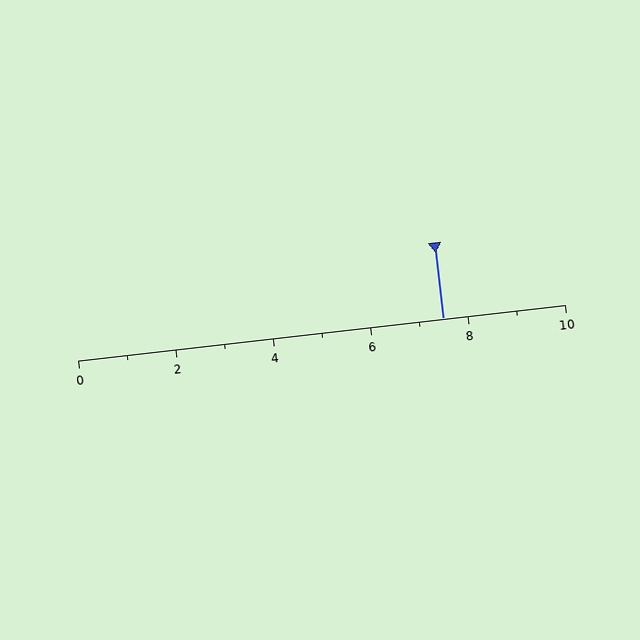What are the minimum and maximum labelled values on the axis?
The axis runs from 0 to 10.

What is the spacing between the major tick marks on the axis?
The major ticks are spaced 2 apart.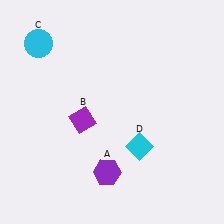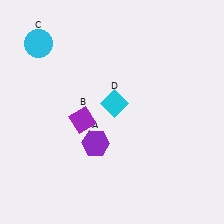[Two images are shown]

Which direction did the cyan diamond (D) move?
The cyan diamond (D) moved up.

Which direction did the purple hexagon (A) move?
The purple hexagon (A) moved up.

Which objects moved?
The objects that moved are: the purple hexagon (A), the cyan diamond (D).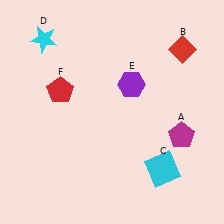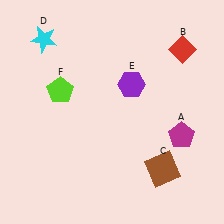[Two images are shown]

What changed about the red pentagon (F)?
In Image 1, F is red. In Image 2, it changed to lime.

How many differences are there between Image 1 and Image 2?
There are 2 differences between the two images.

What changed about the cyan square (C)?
In Image 1, C is cyan. In Image 2, it changed to brown.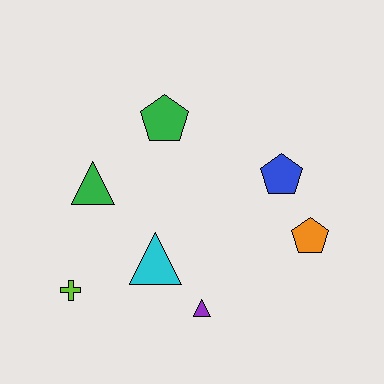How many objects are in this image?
There are 7 objects.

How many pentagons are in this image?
There are 3 pentagons.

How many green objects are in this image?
There are 2 green objects.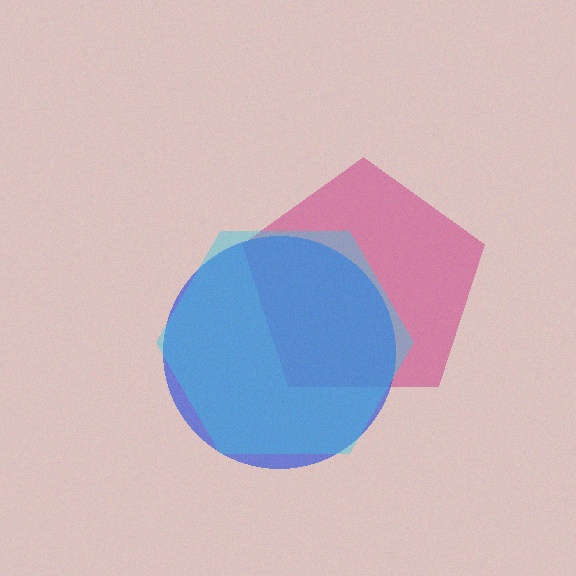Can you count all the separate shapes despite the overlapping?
Yes, there are 3 separate shapes.